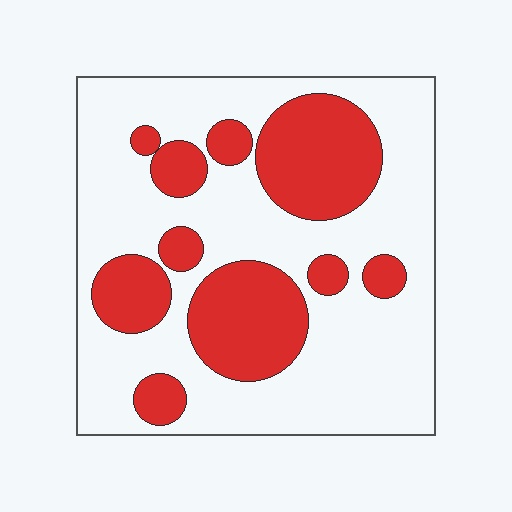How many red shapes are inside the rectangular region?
10.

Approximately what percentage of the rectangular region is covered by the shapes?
Approximately 30%.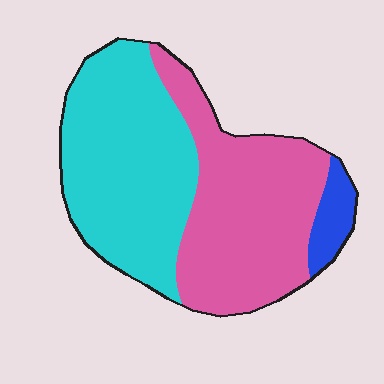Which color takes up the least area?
Blue, at roughly 5%.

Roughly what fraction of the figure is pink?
Pink covers 46% of the figure.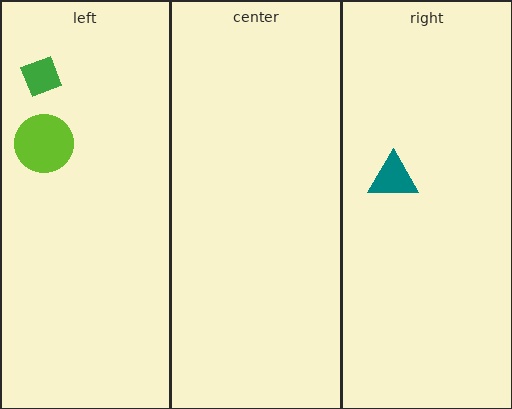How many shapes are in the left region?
2.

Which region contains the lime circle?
The left region.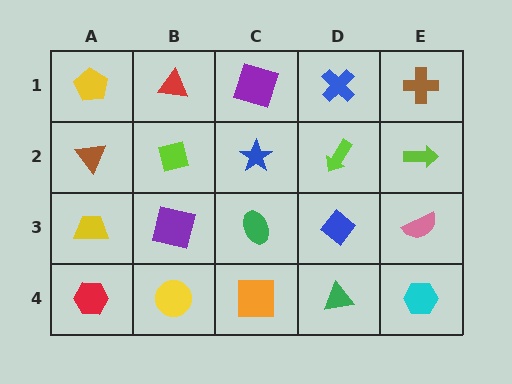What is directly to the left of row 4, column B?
A red hexagon.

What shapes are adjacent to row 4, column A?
A yellow trapezoid (row 3, column A), a yellow circle (row 4, column B).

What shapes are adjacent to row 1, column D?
A lime arrow (row 2, column D), a purple square (row 1, column C), a brown cross (row 1, column E).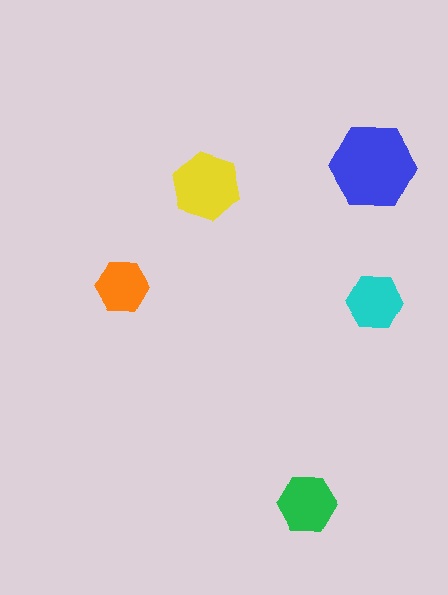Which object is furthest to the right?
The cyan hexagon is rightmost.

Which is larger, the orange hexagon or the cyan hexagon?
The cyan one.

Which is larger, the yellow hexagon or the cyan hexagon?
The yellow one.